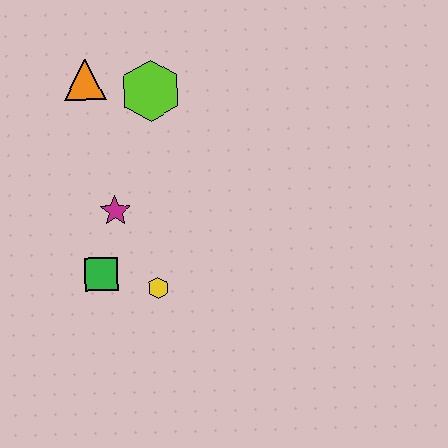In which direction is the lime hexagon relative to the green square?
The lime hexagon is above the green square.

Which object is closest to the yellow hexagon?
The green square is closest to the yellow hexagon.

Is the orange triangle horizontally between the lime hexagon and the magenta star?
No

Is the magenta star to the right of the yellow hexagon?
No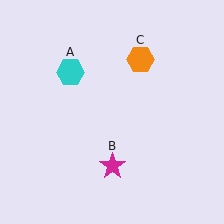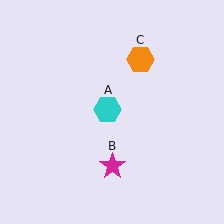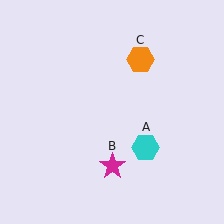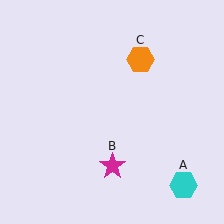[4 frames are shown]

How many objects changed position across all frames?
1 object changed position: cyan hexagon (object A).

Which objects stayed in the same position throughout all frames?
Magenta star (object B) and orange hexagon (object C) remained stationary.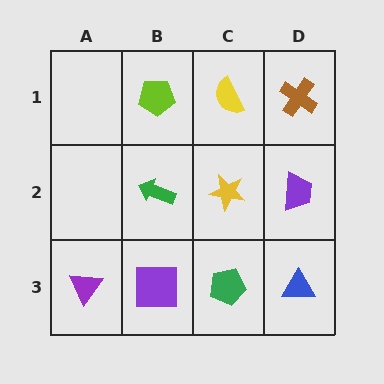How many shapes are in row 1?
3 shapes.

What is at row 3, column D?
A blue triangle.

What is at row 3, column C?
A green pentagon.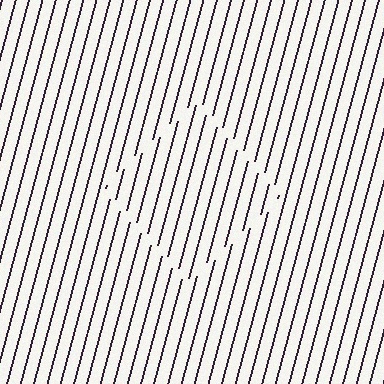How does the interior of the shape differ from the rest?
The interior of the shape contains the same grating, shifted by half a period — the contour is defined by the phase discontinuity where line-ends from the inner and outer gratings abut.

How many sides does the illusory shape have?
4 sides — the line-ends trace a square.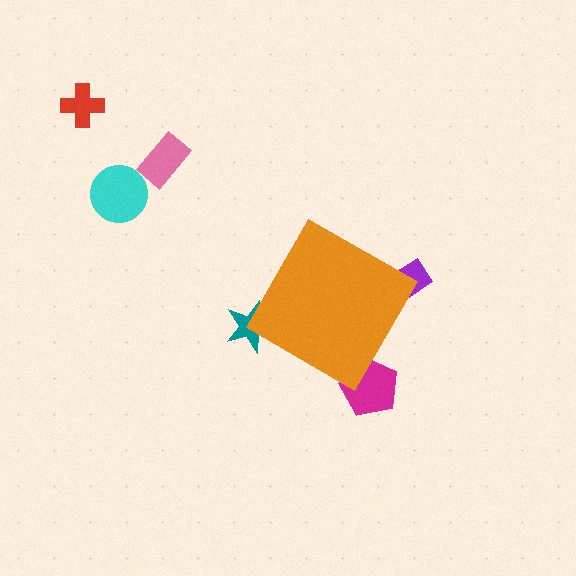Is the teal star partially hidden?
Yes, the teal star is partially hidden behind the orange diamond.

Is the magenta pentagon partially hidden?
Yes, the magenta pentagon is partially hidden behind the orange diamond.